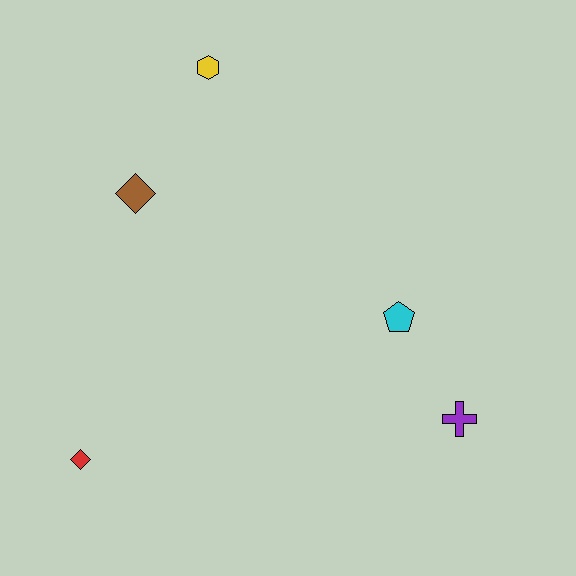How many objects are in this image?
There are 5 objects.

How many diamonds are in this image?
There are 2 diamonds.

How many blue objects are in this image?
There are no blue objects.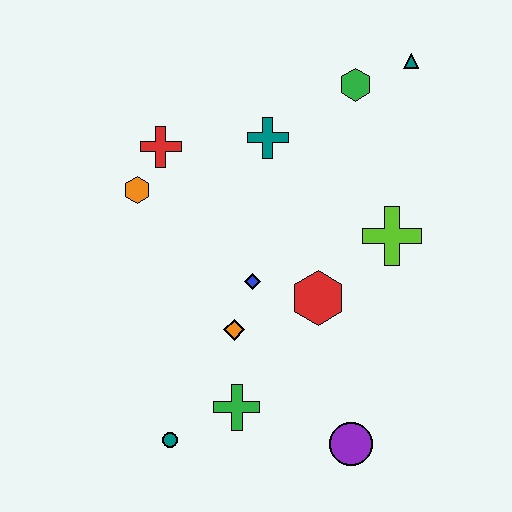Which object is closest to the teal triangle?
The green hexagon is closest to the teal triangle.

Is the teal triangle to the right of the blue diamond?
Yes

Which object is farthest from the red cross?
The purple circle is farthest from the red cross.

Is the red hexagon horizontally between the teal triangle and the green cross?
Yes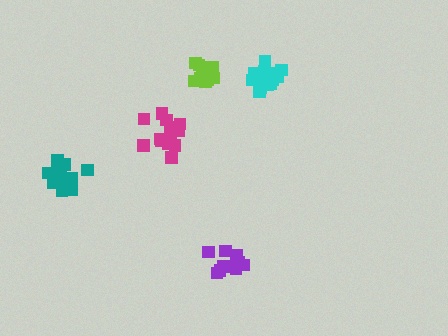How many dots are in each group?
Group 1: 16 dots, Group 2: 12 dots, Group 3: 16 dots, Group 4: 15 dots, Group 5: 12 dots (71 total).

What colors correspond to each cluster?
The clusters are colored: teal, lime, cyan, magenta, purple.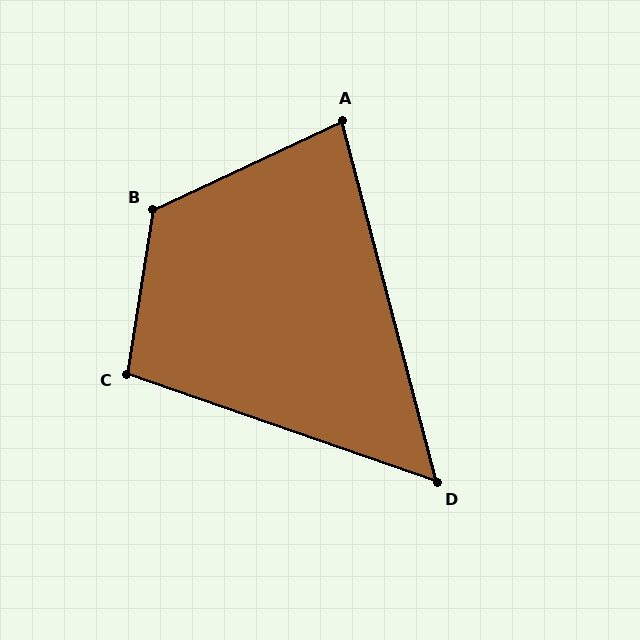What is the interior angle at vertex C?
Approximately 100 degrees (obtuse).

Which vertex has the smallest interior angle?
D, at approximately 56 degrees.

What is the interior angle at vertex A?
Approximately 80 degrees (acute).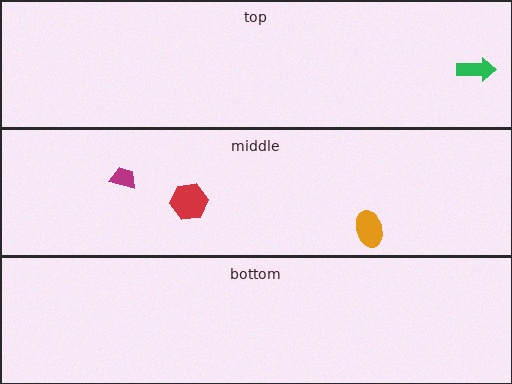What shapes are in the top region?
The green arrow.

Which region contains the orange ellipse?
The middle region.